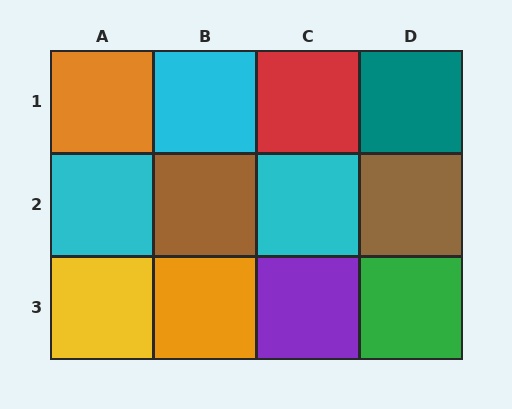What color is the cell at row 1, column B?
Cyan.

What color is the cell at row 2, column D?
Brown.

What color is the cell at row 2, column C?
Cyan.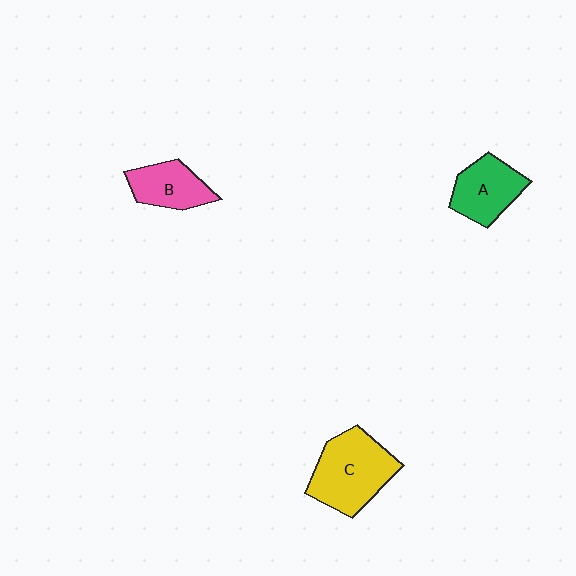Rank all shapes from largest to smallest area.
From largest to smallest: C (yellow), A (green), B (pink).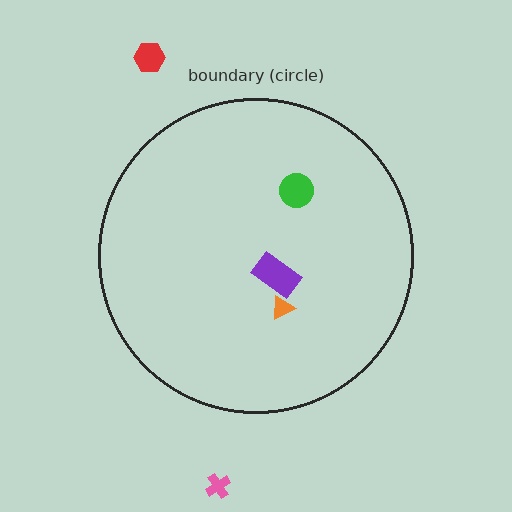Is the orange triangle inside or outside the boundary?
Inside.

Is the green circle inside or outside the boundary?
Inside.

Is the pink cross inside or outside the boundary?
Outside.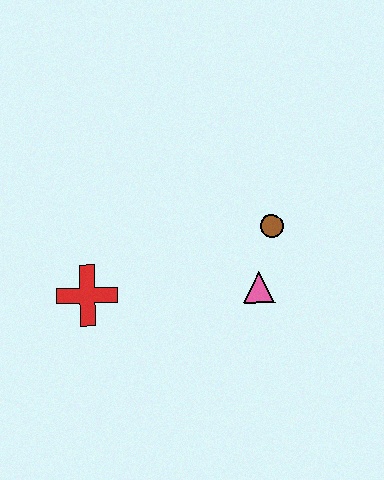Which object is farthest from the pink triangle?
The red cross is farthest from the pink triangle.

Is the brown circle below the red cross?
No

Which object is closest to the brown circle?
The pink triangle is closest to the brown circle.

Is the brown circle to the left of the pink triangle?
No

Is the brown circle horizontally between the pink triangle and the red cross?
No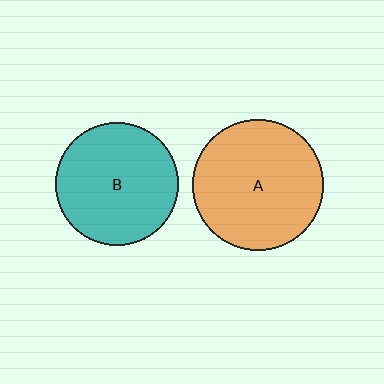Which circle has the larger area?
Circle A (orange).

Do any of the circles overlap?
No, none of the circles overlap.